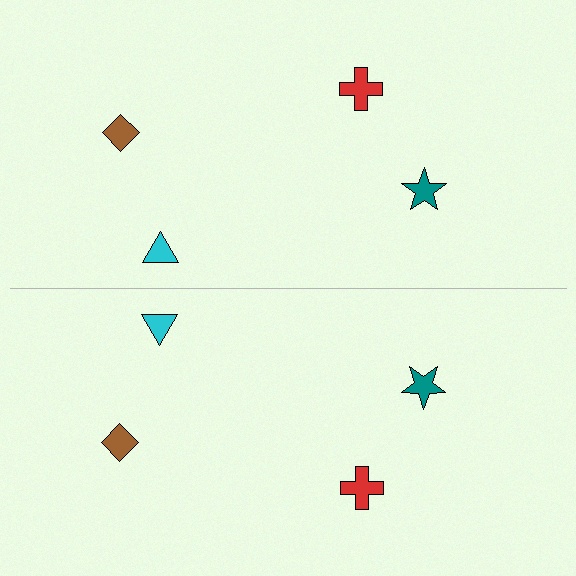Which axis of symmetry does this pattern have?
The pattern has a horizontal axis of symmetry running through the center of the image.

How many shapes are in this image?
There are 8 shapes in this image.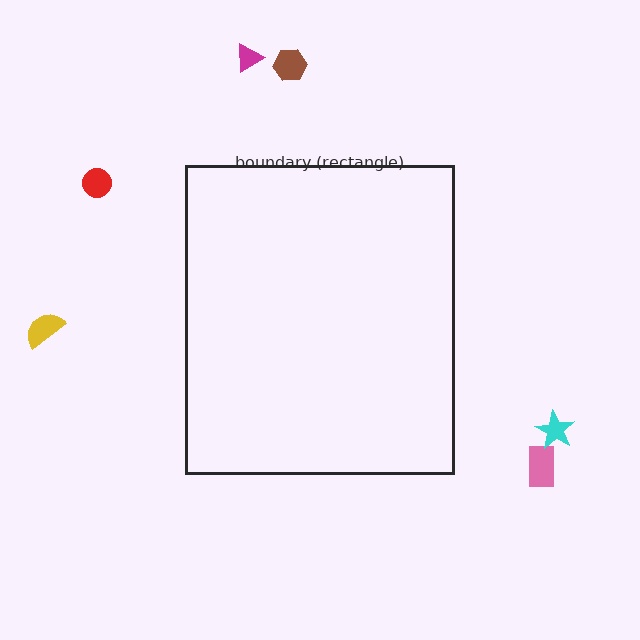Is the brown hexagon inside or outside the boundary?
Outside.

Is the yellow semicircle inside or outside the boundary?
Outside.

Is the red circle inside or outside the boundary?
Outside.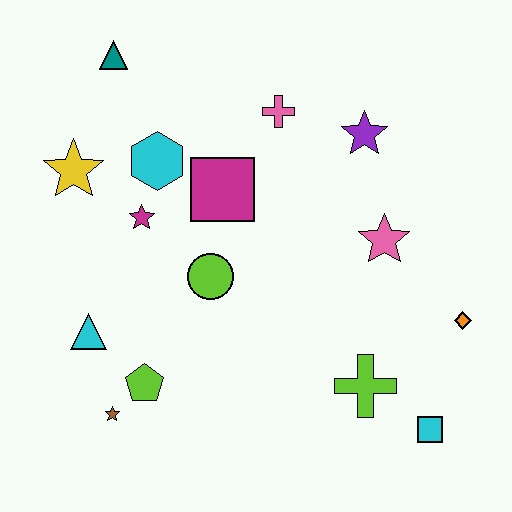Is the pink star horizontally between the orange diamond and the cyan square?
No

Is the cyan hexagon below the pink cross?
Yes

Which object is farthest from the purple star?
The brown star is farthest from the purple star.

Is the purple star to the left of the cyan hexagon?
No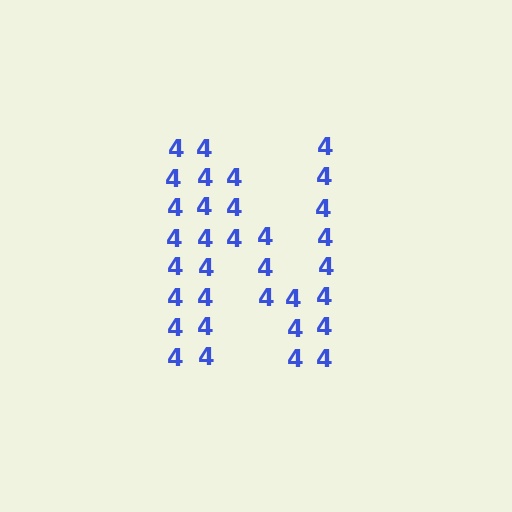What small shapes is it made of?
It is made of small digit 4's.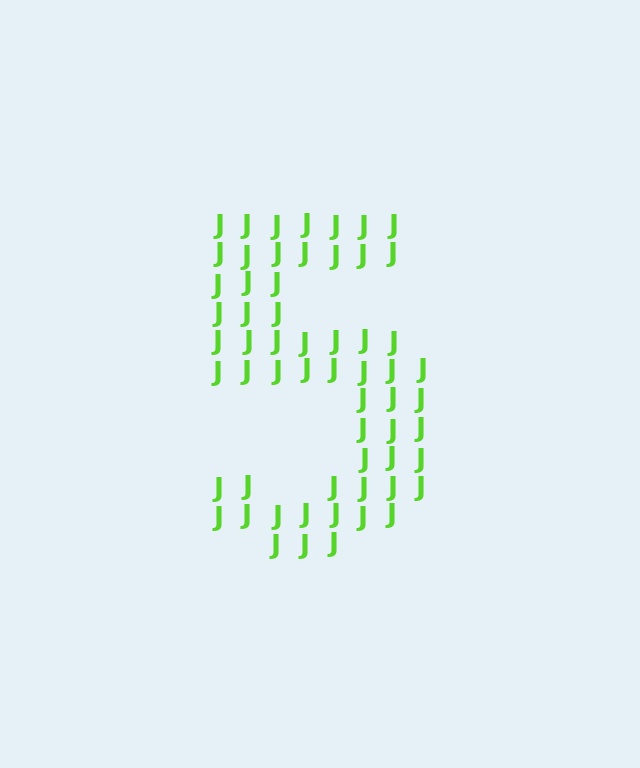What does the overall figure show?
The overall figure shows the digit 5.